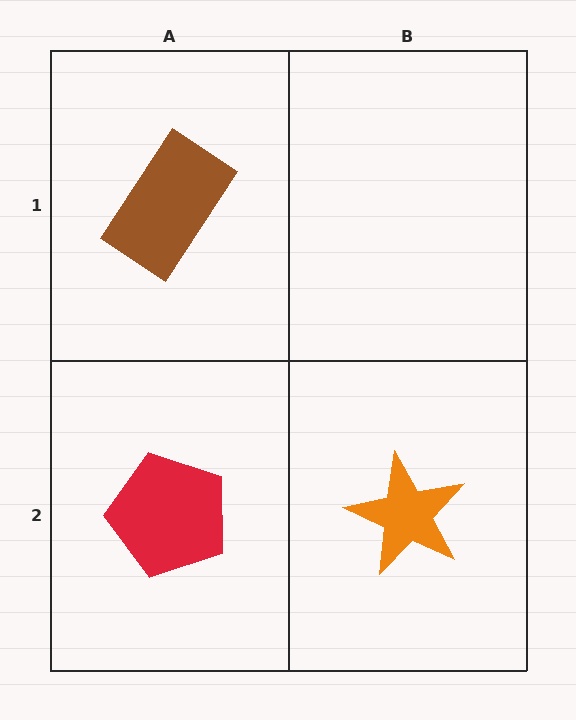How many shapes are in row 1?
1 shape.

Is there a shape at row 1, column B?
No, that cell is empty.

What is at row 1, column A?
A brown rectangle.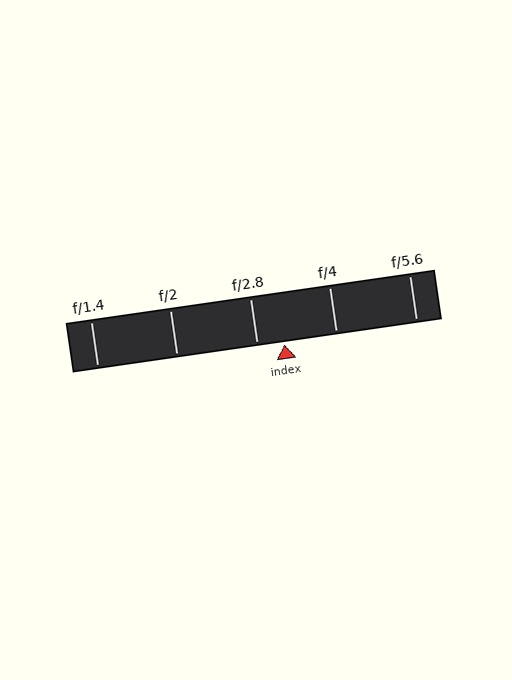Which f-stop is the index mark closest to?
The index mark is closest to f/2.8.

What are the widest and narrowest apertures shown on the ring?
The widest aperture shown is f/1.4 and the narrowest is f/5.6.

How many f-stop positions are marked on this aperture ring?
There are 5 f-stop positions marked.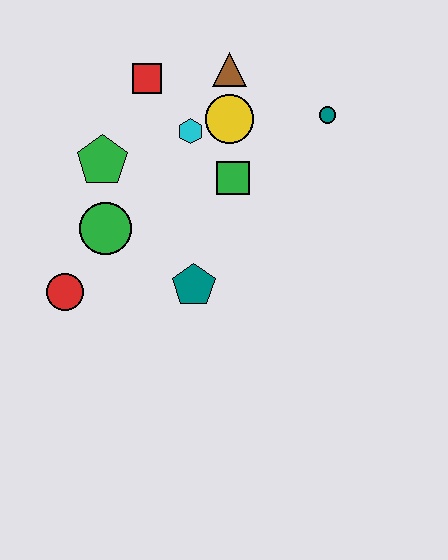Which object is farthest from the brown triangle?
The red circle is farthest from the brown triangle.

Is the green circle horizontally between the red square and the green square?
No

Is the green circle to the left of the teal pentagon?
Yes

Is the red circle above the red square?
No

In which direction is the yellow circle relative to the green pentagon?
The yellow circle is to the right of the green pentagon.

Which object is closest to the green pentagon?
The green circle is closest to the green pentagon.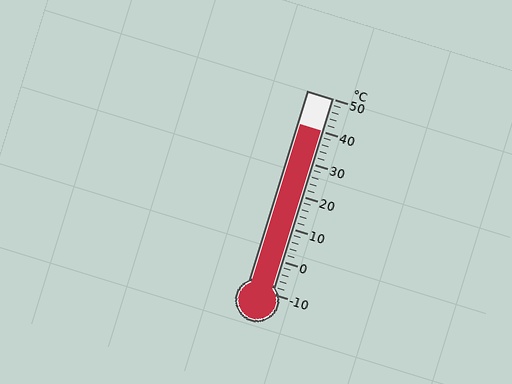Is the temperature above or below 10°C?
The temperature is above 10°C.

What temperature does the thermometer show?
The thermometer shows approximately 40°C.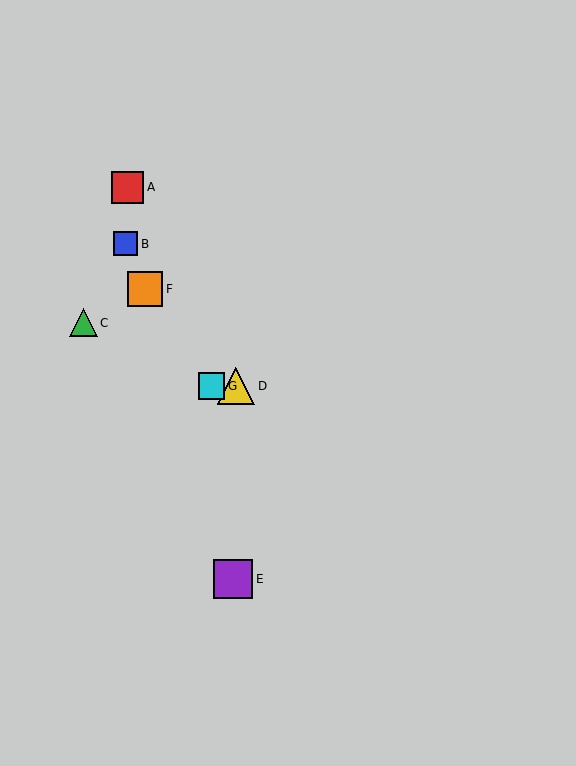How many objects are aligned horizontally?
2 objects (D, G) are aligned horizontally.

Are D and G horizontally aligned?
Yes, both are at y≈386.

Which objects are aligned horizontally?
Objects D, G are aligned horizontally.